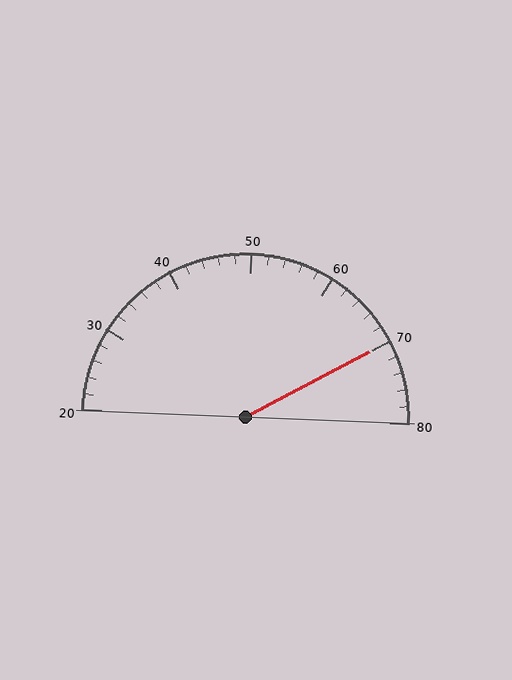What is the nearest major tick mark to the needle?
The nearest major tick mark is 70.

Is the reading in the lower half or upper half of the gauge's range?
The reading is in the upper half of the range (20 to 80).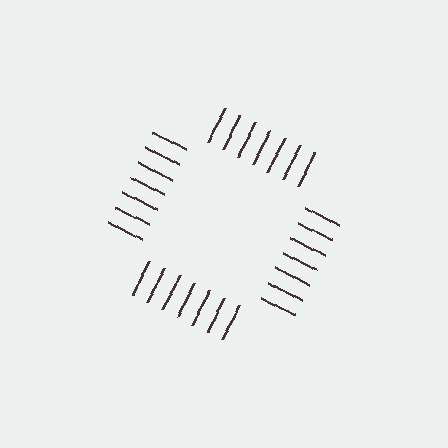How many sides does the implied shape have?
4 sides — the line-ends trace a square.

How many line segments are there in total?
28 — 7 along each of the 4 edges.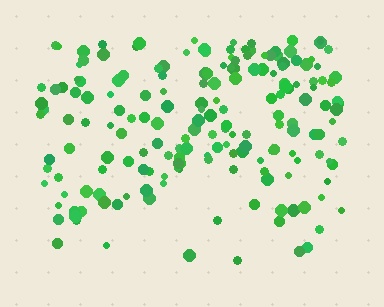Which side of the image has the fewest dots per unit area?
The bottom.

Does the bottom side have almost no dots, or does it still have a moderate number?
Still a moderate number, just noticeably fewer than the top.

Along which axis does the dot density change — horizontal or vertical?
Vertical.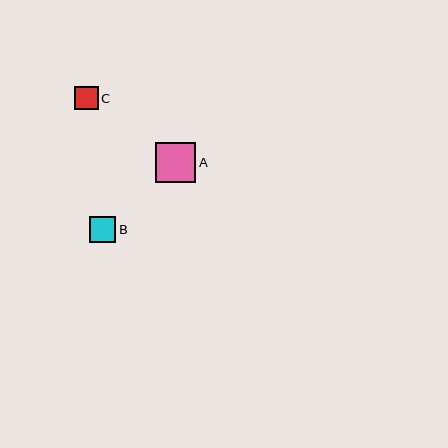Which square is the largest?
Square A is the largest with a size of approximately 40 pixels.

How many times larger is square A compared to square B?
Square A is approximately 1.5 times the size of square B.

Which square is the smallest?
Square C is the smallest with a size of approximately 24 pixels.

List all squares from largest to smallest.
From largest to smallest: A, B, C.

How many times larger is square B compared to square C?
Square B is approximately 1.1 times the size of square C.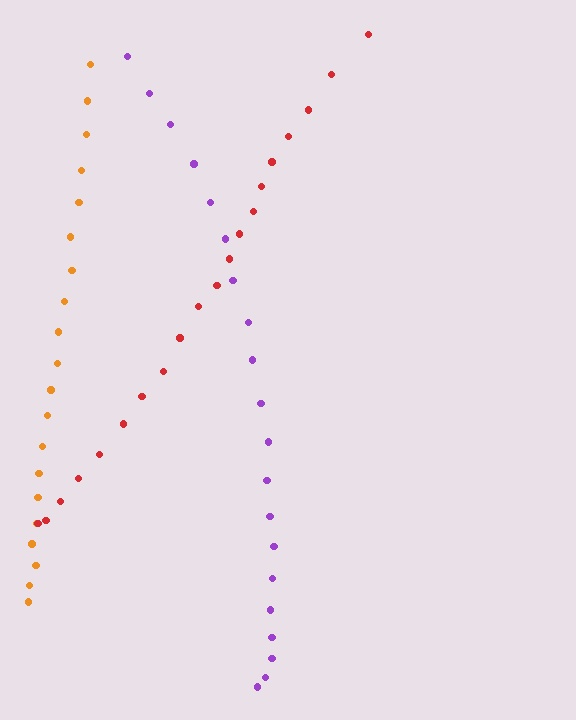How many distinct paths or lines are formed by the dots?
There are 3 distinct paths.